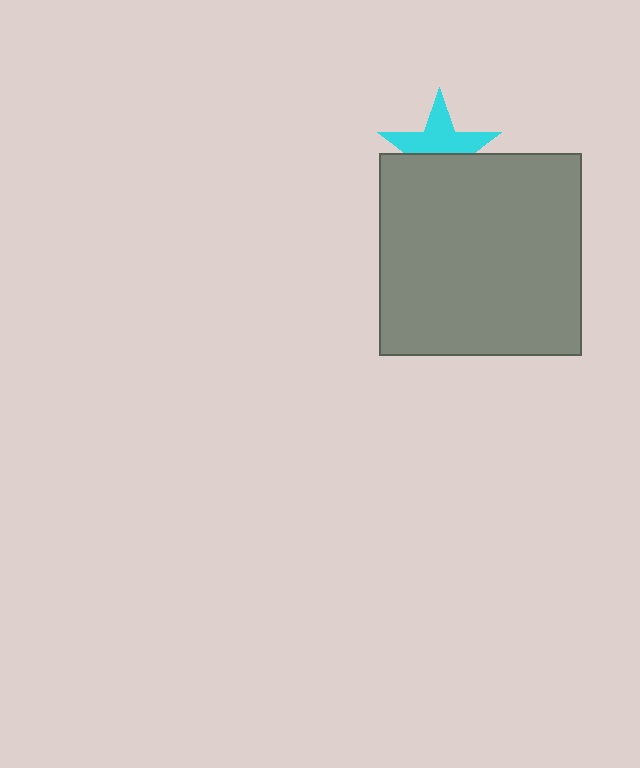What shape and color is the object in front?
The object in front is a gray square.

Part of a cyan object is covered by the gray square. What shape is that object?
It is a star.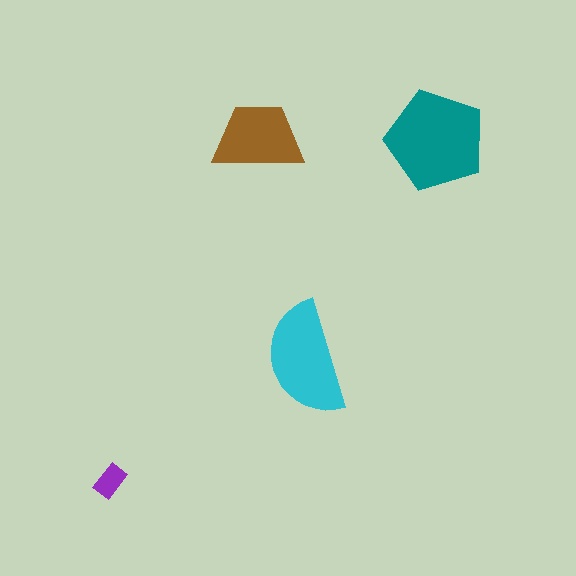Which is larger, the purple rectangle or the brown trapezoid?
The brown trapezoid.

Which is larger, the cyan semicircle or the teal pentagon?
The teal pentagon.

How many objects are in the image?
There are 4 objects in the image.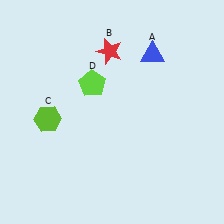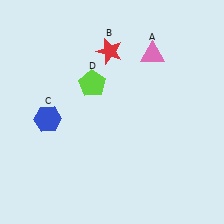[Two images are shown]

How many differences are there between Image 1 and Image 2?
There are 2 differences between the two images.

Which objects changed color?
A changed from blue to pink. C changed from lime to blue.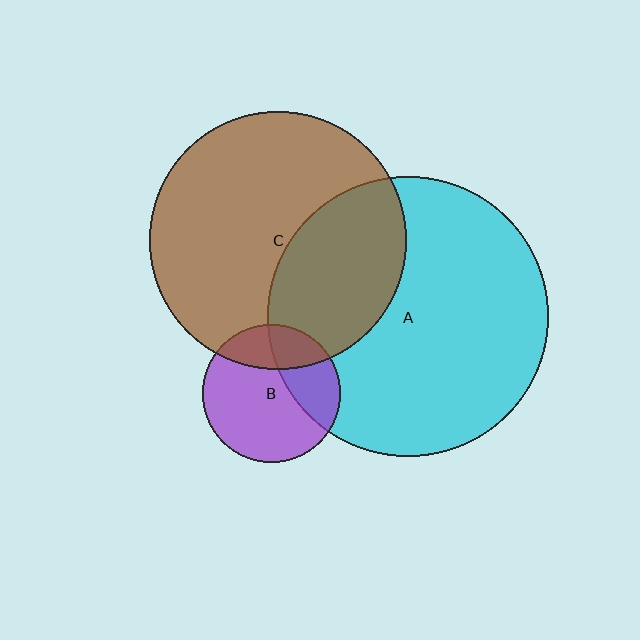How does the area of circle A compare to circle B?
Approximately 4.1 times.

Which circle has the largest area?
Circle A (cyan).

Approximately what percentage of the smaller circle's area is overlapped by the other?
Approximately 30%.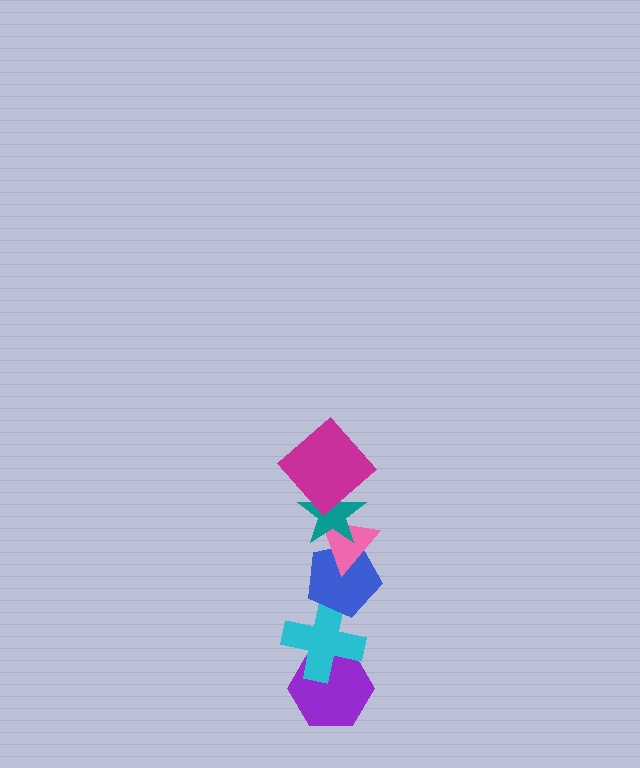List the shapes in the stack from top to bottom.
From top to bottom: the magenta diamond, the teal star, the pink triangle, the blue pentagon, the cyan cross, the purple hexagon.